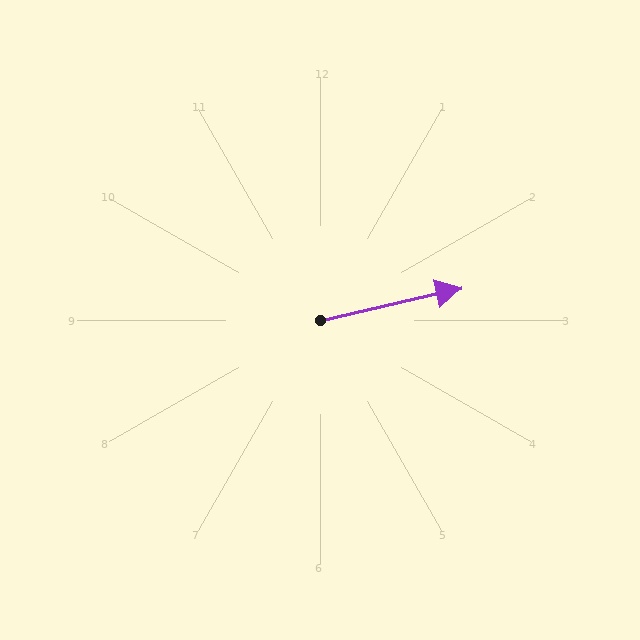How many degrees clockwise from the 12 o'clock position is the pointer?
Approximately 77 degrees.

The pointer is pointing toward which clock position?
Roughly 3 o'clock.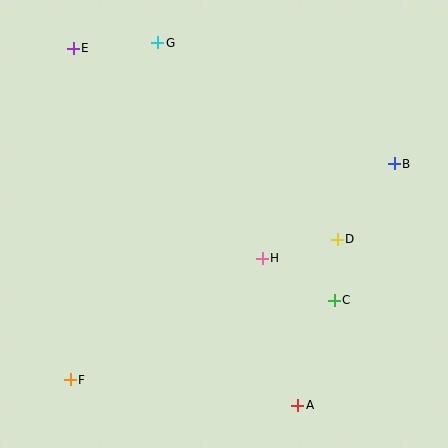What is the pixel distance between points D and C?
The distance between D and C is 61 pixels.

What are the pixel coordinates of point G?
Point G is at (158, 43).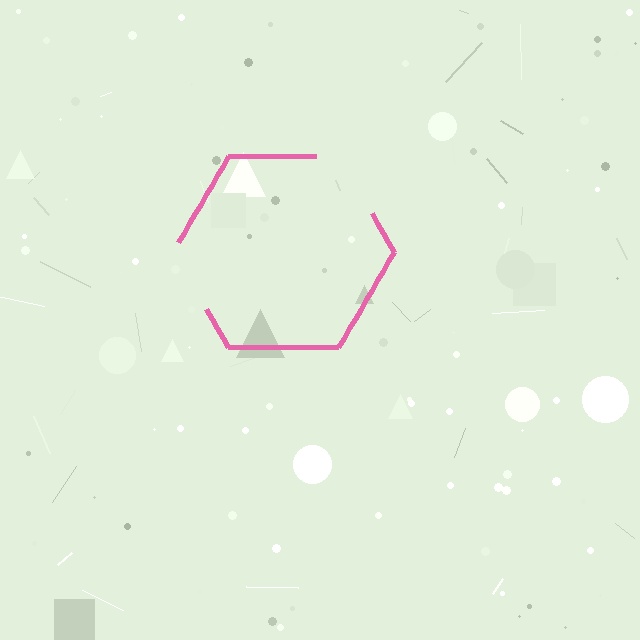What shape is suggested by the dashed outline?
The dashed outline suggests a hexagon.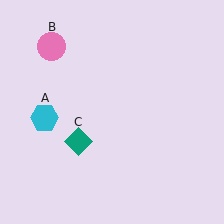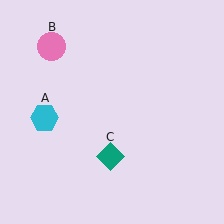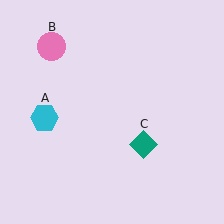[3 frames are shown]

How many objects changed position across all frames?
1 object changed position: teal diamond (object C).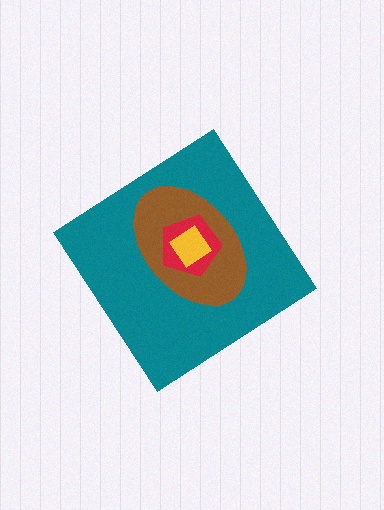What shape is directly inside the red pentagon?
The yellow diamond.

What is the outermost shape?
The teal diamond.